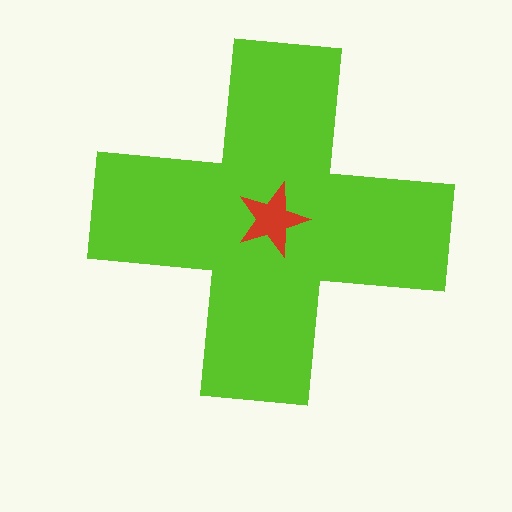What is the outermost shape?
The lime cross.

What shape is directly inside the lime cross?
The red star.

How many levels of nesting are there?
2.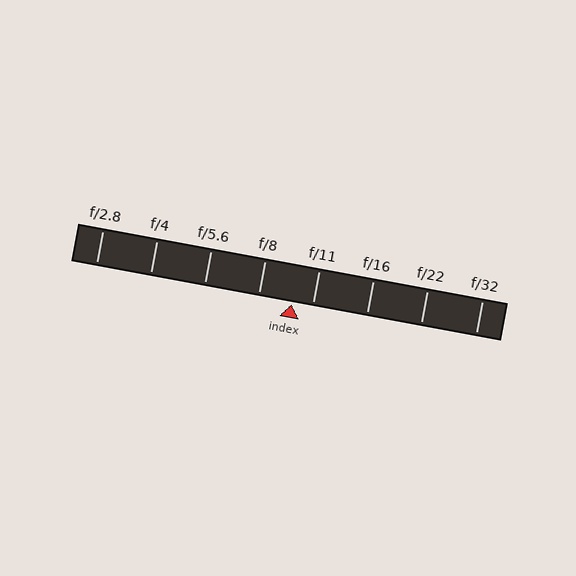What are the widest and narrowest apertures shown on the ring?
The widest aperture shown is f/2.8 and the narrowest is f/32.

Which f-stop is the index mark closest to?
The index mark is closest to f/11.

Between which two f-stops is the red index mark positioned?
The index mark is between f/8 and f/11.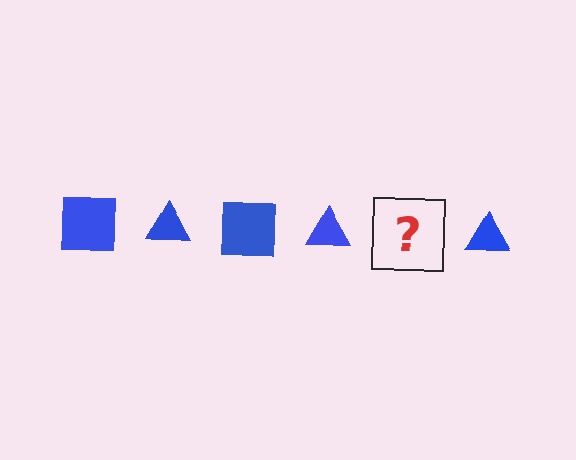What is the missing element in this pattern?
The missing element is a blue square.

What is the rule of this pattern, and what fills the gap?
The rule is that the pattern cycles through square, triangle shapes in blue. The gap should be filled with a blue square.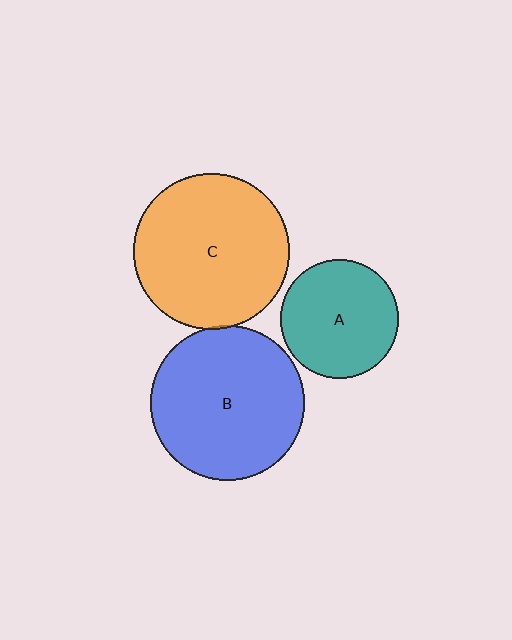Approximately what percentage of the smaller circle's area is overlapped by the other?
Approximately 5%.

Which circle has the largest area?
Circle C (orange).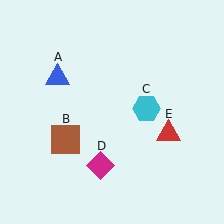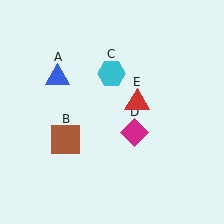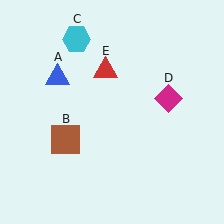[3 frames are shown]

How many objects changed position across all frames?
3 objects changed position: cyan hexagon (object C), magenta diamond (object D), red triangle (object E).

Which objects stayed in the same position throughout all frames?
Blue triangle (object A) and brown square (object B) remained stationary.